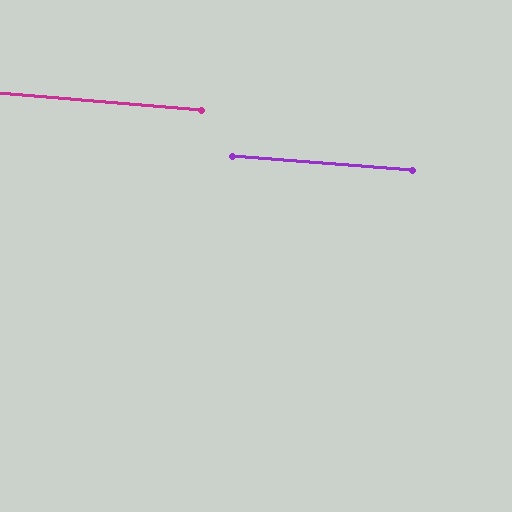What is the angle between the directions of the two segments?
Approximately 0 degrees.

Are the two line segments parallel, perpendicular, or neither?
Parallel — their directions differ by only 0.1°.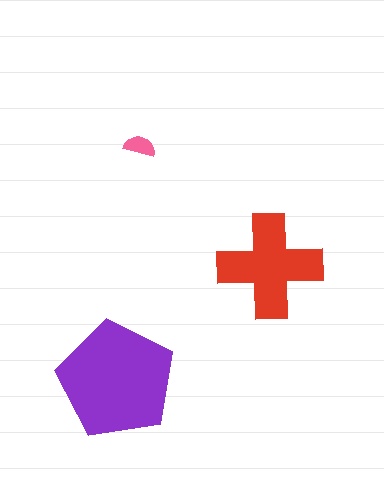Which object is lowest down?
The purple pentagon is bottommost.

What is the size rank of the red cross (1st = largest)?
2nd.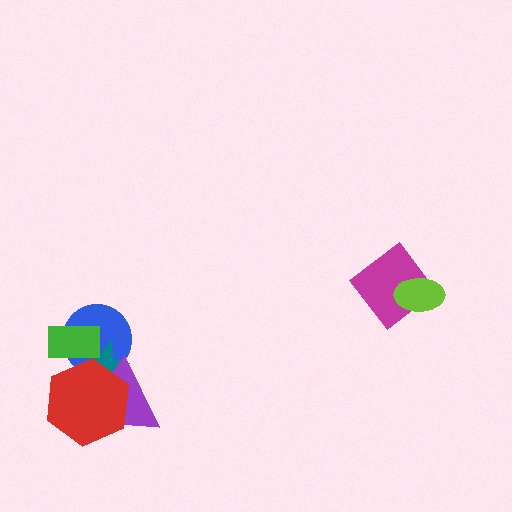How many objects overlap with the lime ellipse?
1 object overlaps with the lime ellipse.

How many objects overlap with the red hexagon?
4 objects overlap with the red hexagon.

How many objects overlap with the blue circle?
4 objects overlap with the blue circle.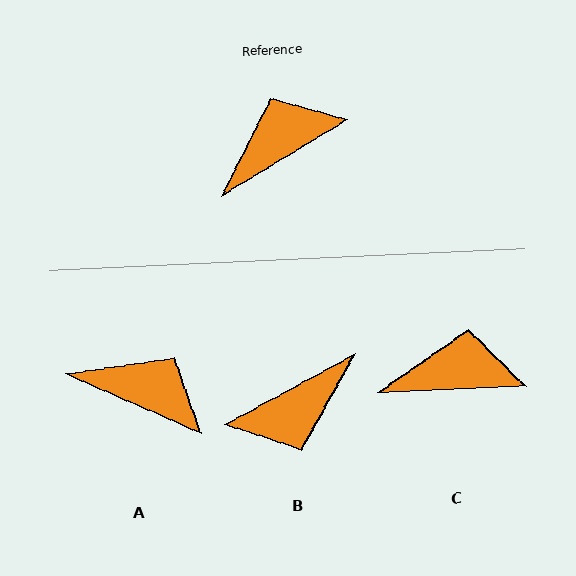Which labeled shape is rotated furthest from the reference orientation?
B, about 178 degrees away.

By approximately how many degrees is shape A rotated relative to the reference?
Approximately 55 degrees clockwise.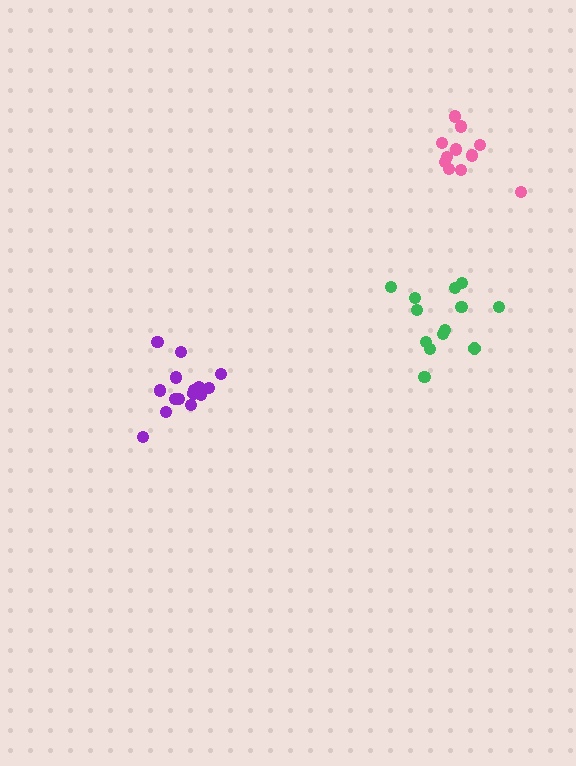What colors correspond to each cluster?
The clusters are colored: purple, green, pink.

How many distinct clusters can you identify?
There are 3 distinct clusters.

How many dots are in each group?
Group 1: 15 dots, Group 2: 13 dots, Group 3: 11 dots (39 total).